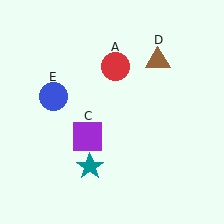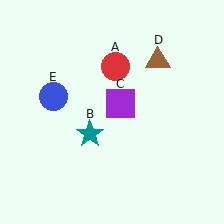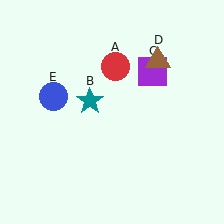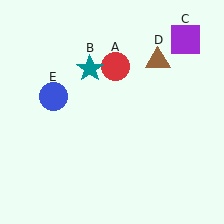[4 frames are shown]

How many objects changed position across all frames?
2 objects changed position: teal star (object B), purple square (object C).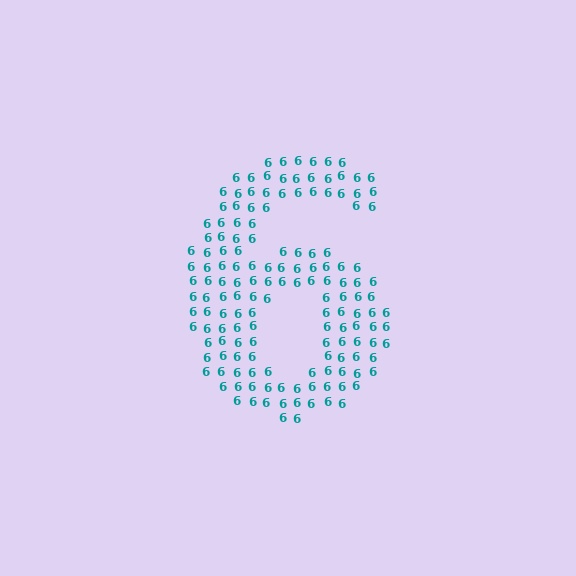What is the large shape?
The large shape is the digit 6.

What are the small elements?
The small elements are digit 6's.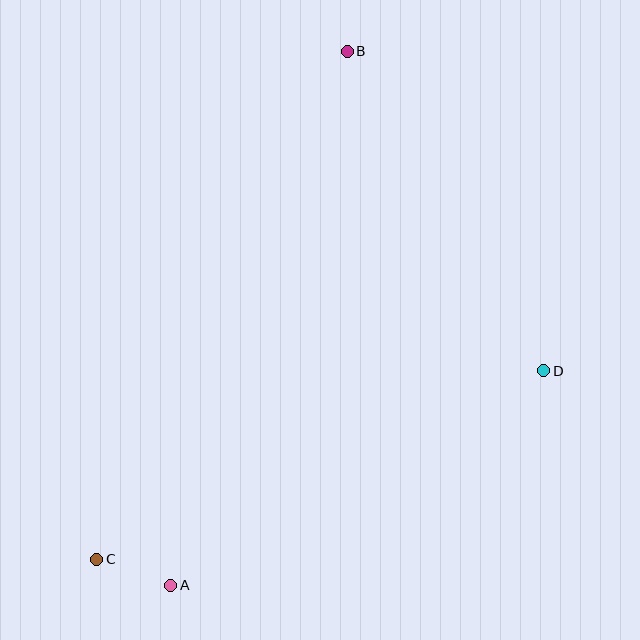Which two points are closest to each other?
Points A and C are closest to each other.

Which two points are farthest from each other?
Points B and C are farthest from each other.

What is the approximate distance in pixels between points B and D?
The distance between B and D is approximately 375 pixels.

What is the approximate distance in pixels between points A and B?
The distance between A and B is approximately 562 pixels.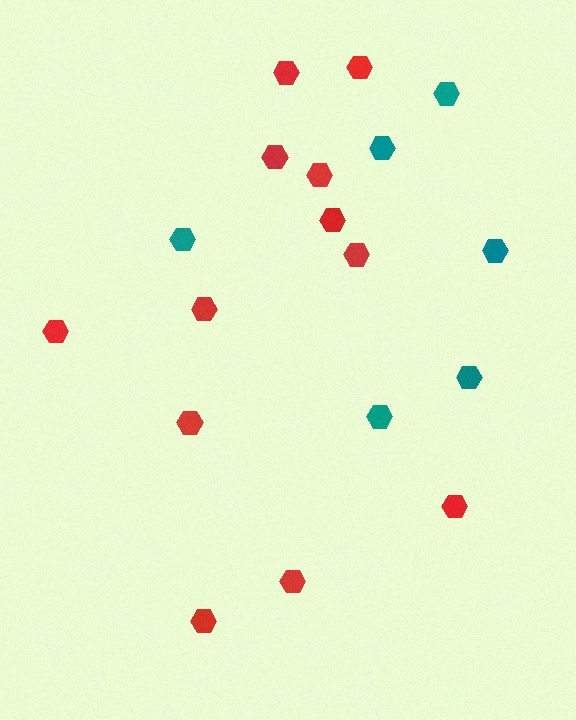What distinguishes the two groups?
There are 2 groups: one group of red hexagons (12) and one group of teal hexagons (6).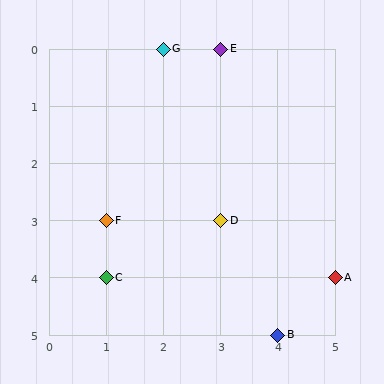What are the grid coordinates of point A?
Point A is at grid coordinates (5, 4).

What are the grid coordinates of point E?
Point E is at grid coordinates (3, 0).